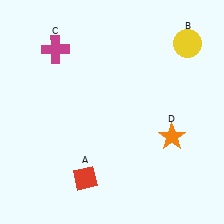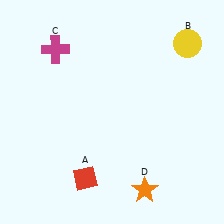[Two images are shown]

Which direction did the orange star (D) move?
The orange star (D) moved down.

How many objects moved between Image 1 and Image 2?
1 object moved between the two images.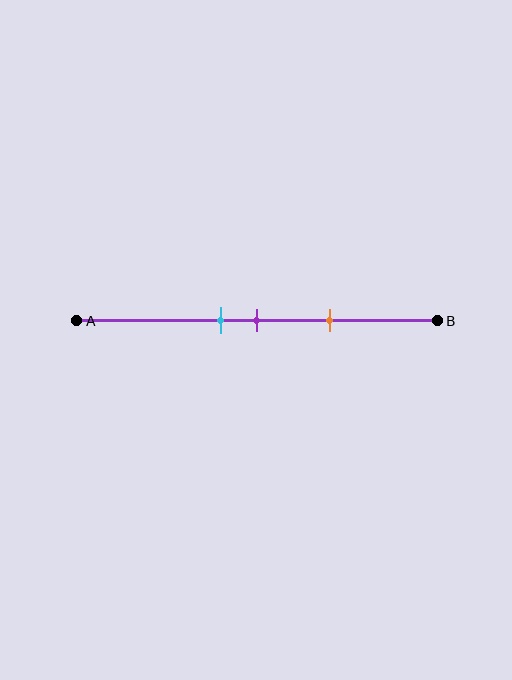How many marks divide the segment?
There are 3 marks dividing the segment.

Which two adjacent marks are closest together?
The cyan and purple marks are the closest adjacent pair.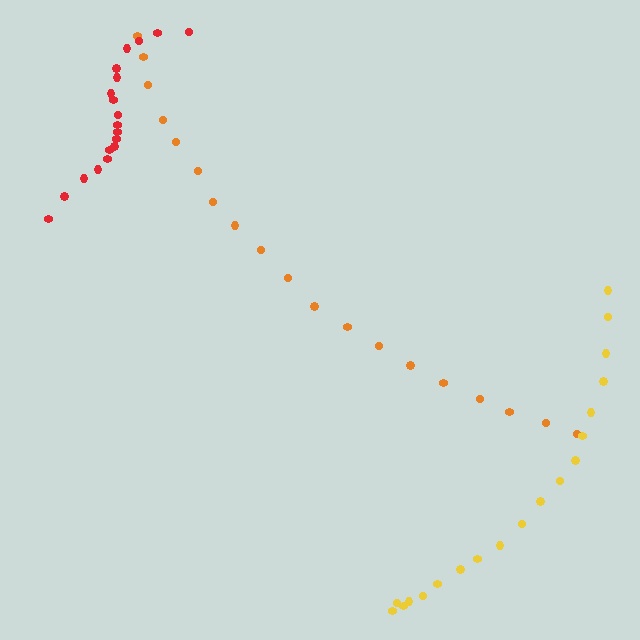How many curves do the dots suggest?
There are 3 distinct paths.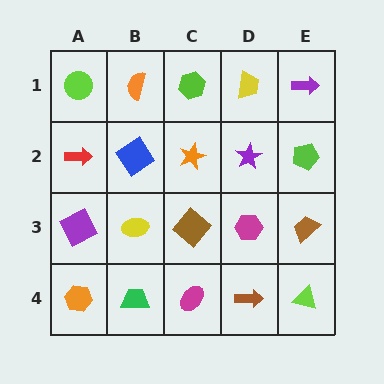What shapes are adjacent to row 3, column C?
An orange star (row 2, column C), a magenta ellipse (row 4, column C), a yellow ellipse (row 3, column B), a magenta hexagon (row 3, column D).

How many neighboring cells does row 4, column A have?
2.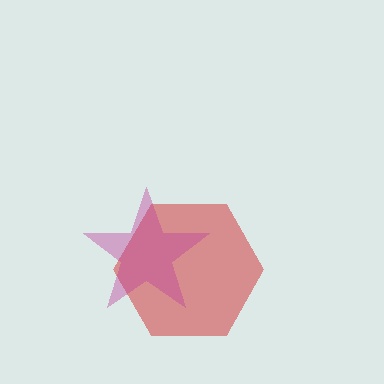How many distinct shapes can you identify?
There are 2 distinct shapes: a red hexagon, a magenta star.